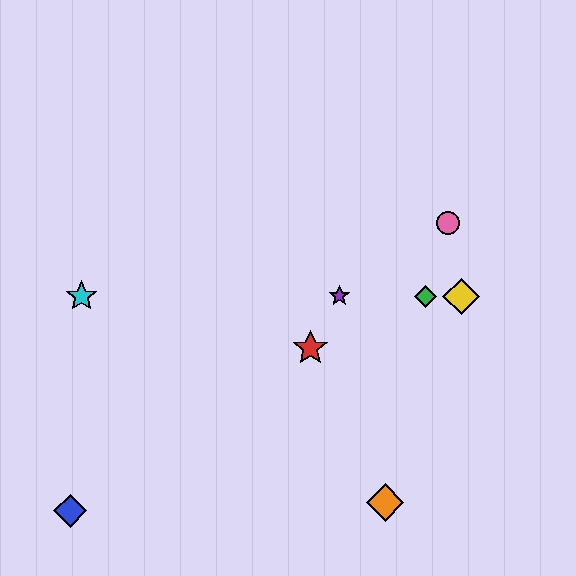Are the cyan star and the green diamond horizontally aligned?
Yes, both are at y≈296.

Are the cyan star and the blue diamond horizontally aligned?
No, the cyan star is at y≈296 and the blue diamond is at y≈511.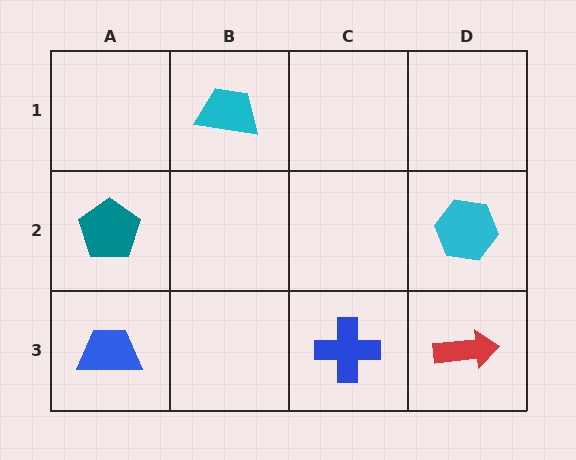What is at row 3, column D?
A red arrow.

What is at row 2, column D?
A cyan hexagon.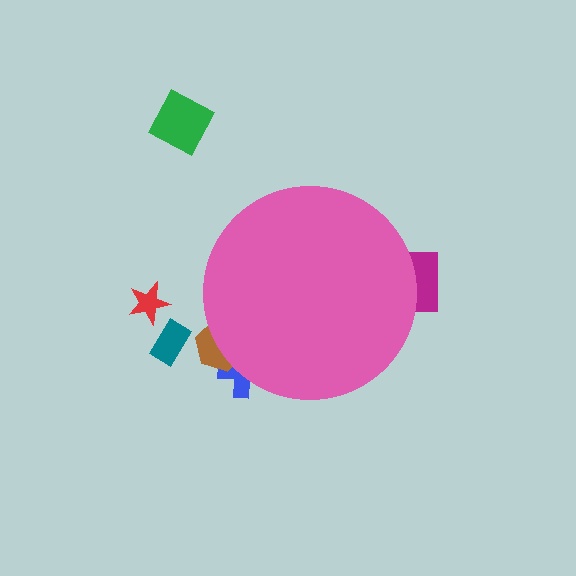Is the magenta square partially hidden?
Yes, the magenta square is partially hidden behind the pink circle.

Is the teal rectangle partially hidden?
No, the teal rectangle is fully visible.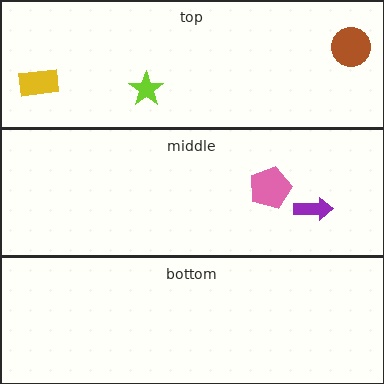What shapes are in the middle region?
The purple arrow, the pink pentagon.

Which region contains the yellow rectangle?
The top region.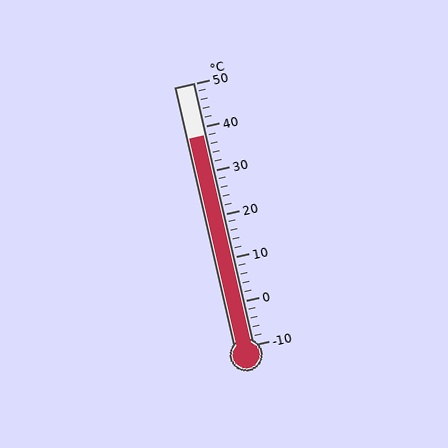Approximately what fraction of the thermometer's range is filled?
The thermometer is filled to approximately 80% of its range.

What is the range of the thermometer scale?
The thermometer scale ranges from -10°C to 50°C.